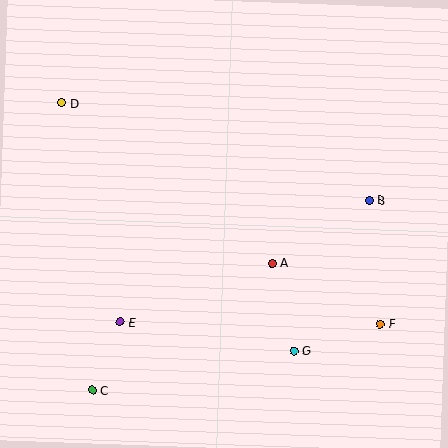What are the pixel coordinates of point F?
Point F is at (381, 324).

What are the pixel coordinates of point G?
Point G is at (294, 351).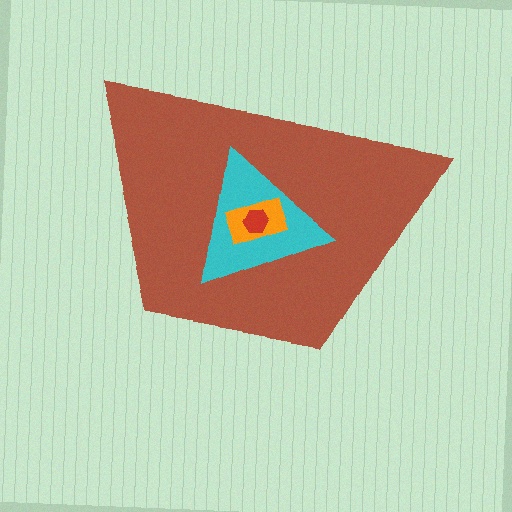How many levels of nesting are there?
4.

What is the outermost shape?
The brown trapezoid.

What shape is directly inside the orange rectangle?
The red hexagon.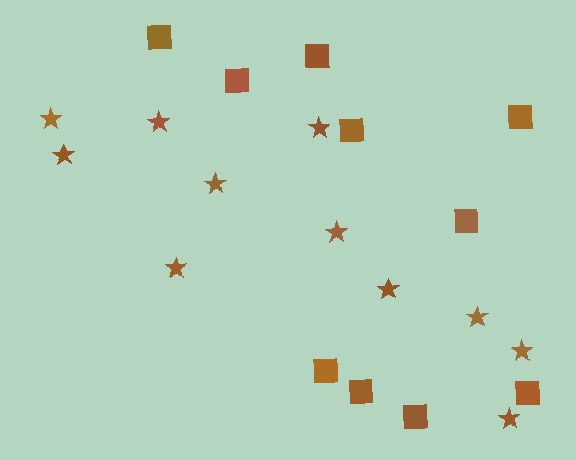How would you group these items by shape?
There are 2 groups: one group of stars (11) and one group of squares (10).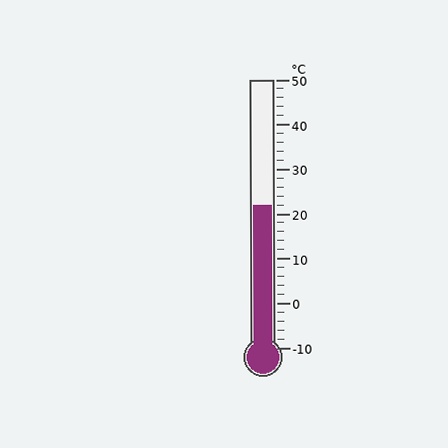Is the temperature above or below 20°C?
The temperature is above 20°C.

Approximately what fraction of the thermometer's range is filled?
The thermometer is filled to approximately 55% of its range.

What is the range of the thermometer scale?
The thermometer scale ranges from -10°C to 50°C.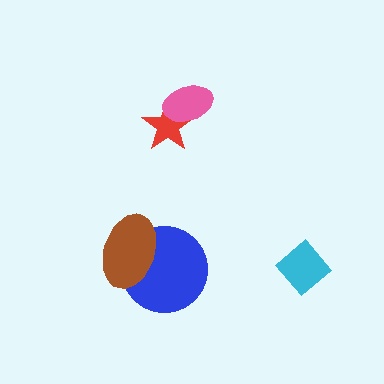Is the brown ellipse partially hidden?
No, no other shape covers it.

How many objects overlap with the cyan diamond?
0 objects overlap with the cyan diamond.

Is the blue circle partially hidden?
Yes, it is partially covered by another shape.